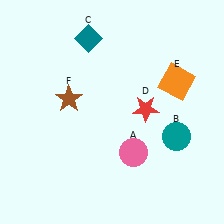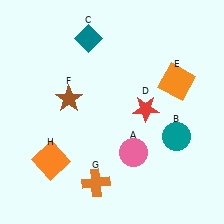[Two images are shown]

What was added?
An orange cross (G), an orange square (H) were added in Image 2.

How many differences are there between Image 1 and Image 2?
There are 2 differences between the two images.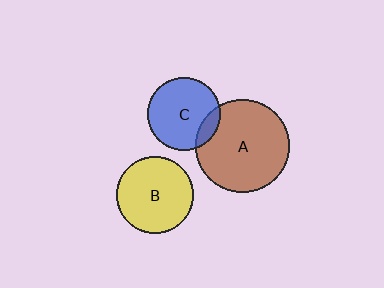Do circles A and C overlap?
Yes.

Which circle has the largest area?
Circle A (brown).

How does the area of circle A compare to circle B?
Approximately 1.5 times.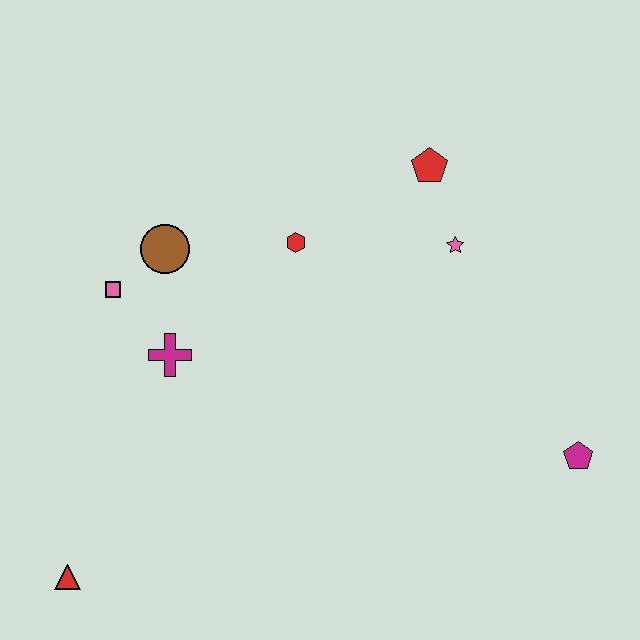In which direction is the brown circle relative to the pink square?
The brown circle is to the right of the pink square.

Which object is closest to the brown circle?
The pink square is closest to the brown circle.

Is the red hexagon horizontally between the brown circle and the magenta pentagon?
Yes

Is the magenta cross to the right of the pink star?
No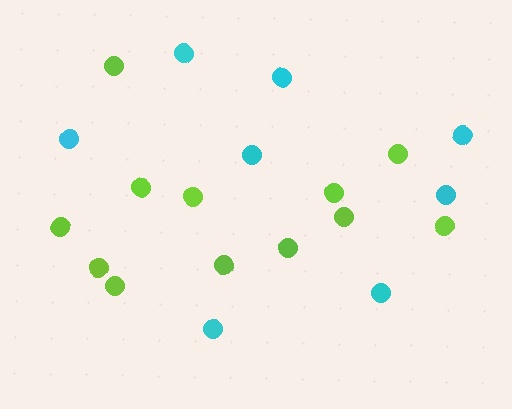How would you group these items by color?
There are 2 groups: one group of cyan circles (8) and one group of lime circles (12).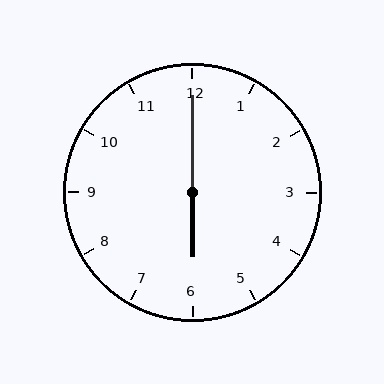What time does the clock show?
6:00.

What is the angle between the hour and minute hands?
Approximately 180 degrees.